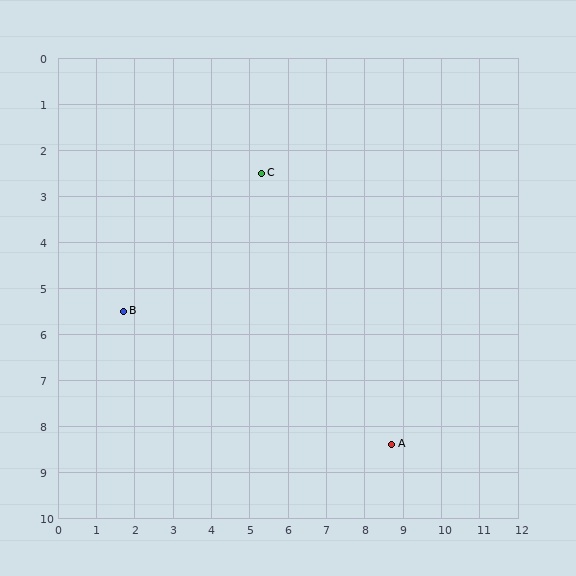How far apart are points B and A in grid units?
Points B and A are about 7.6 grid units apart.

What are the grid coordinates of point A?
Point A is at approximately (8.7, 8.4).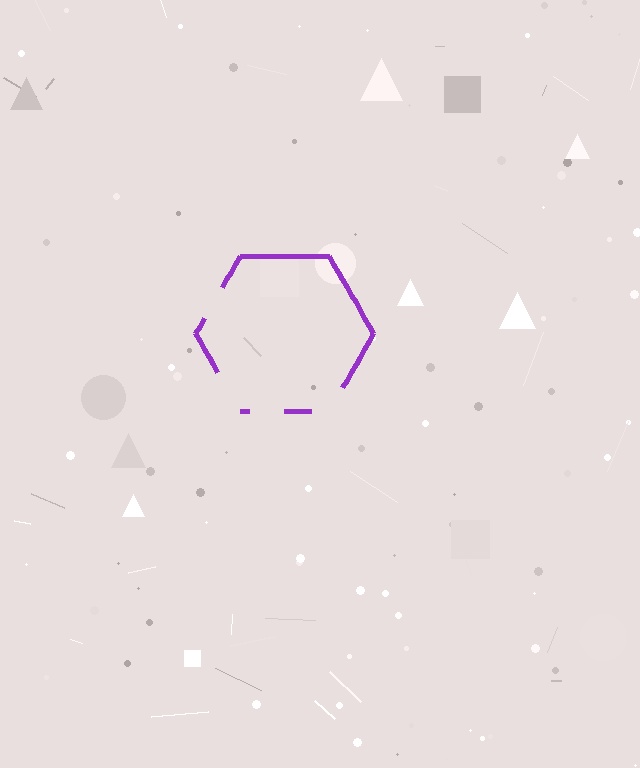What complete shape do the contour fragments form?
The contour fragments form a hexagon.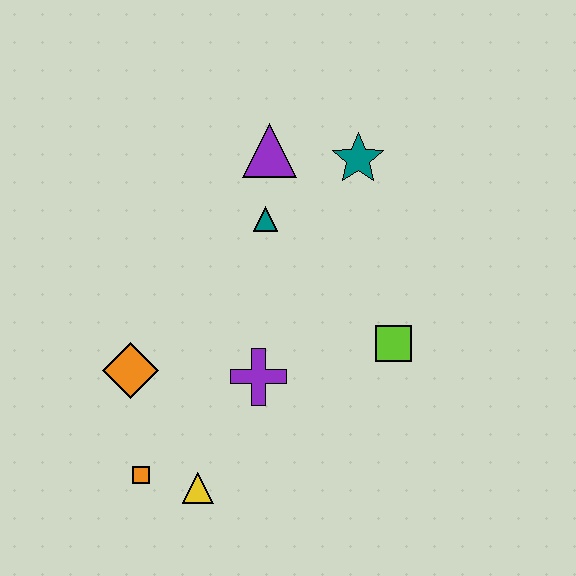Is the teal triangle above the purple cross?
Yes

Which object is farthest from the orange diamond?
The teal star is farthest from the orange diamond.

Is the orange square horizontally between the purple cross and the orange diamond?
Yes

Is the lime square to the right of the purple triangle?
Yes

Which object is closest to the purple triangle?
The teal triangle is closest to the purple triangle.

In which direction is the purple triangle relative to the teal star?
The purple triangle is to the left of the teal star.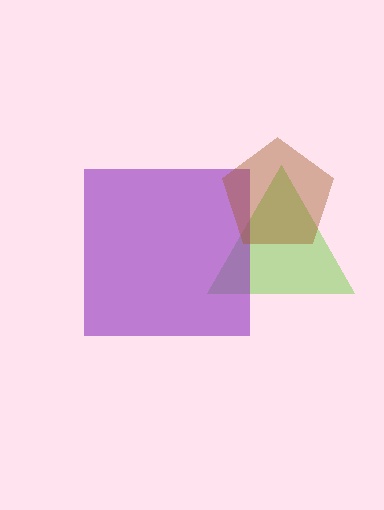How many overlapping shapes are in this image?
There are 3 overlapping shapes in the image.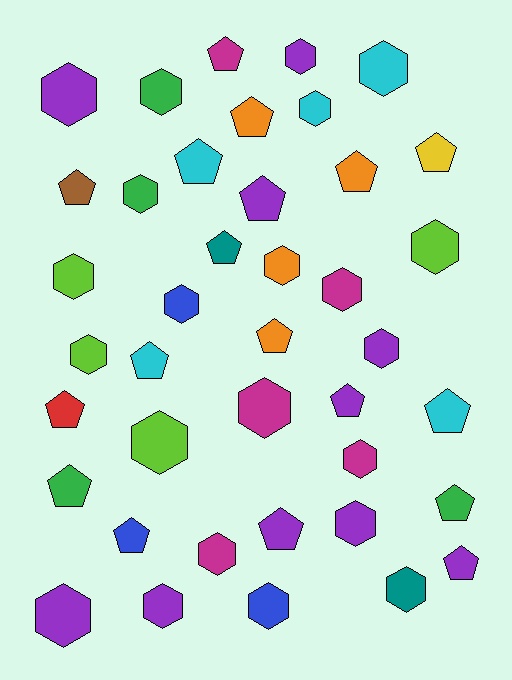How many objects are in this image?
There are 40 objects.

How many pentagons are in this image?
There are 18 pentagons.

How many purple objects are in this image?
There are 10 purple objects.